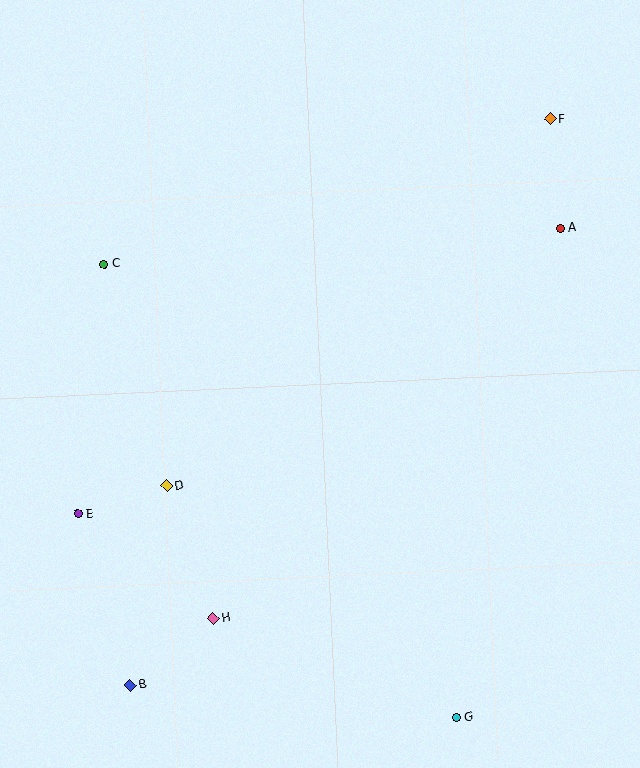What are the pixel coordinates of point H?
Point H is at (213, 618).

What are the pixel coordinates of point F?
Point F is at (550, 119).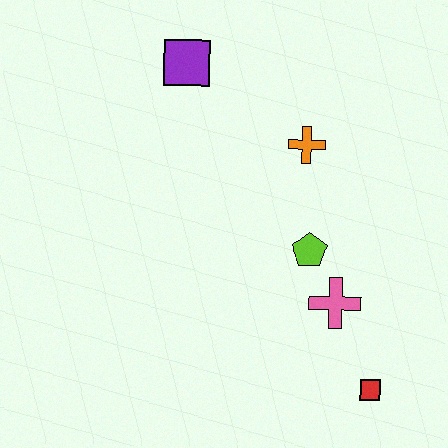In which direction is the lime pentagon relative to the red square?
The lime pentagon is above the red square.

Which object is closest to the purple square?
The orange cross is closest to the purple square.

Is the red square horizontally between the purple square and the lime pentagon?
No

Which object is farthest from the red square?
The purple square is farthest from the red square.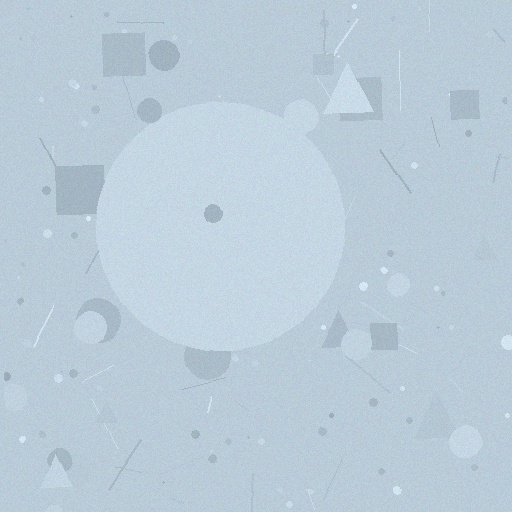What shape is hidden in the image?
A circle is hidden in the image.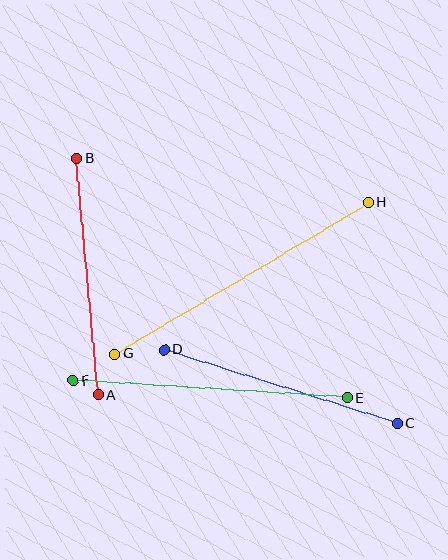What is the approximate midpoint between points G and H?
The midpoint is at approximately (241, 278) pixels.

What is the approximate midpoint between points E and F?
The midpoint is at approximately (210, 389) pixels.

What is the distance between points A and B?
The distance is approximately 238 pixels.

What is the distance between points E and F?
The distance is approximately 275 pixels.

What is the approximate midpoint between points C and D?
The midpoint is at approximately (281, 387) pixels.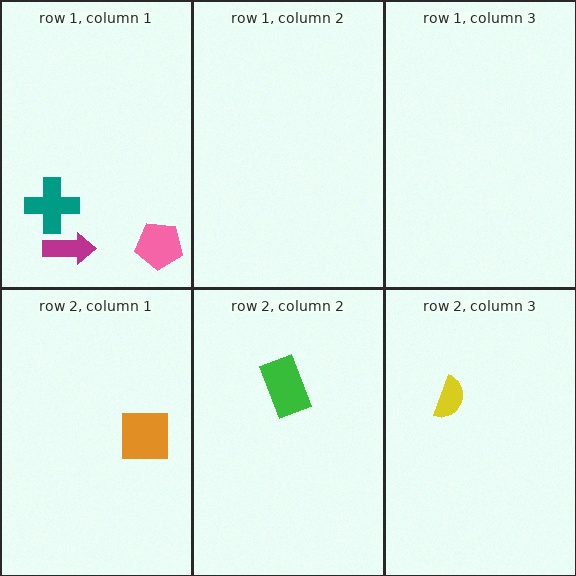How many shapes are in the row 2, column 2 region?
1.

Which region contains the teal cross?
The row 1, column 1 region.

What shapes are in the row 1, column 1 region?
The pink pentagon, the magenta arrow, the teal cross.